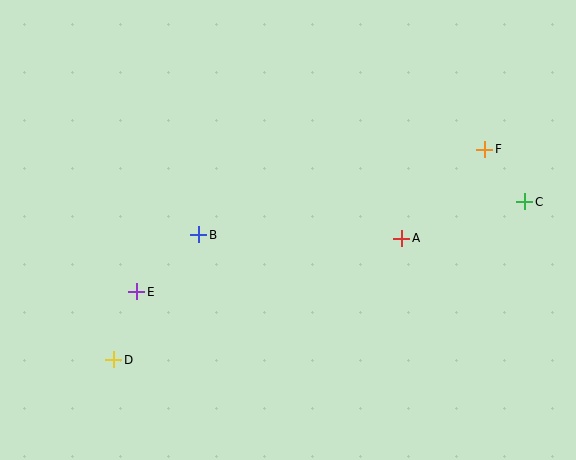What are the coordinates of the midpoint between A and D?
The midpoint between A and D is at (258, 299).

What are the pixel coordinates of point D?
Point D is at (114, 360).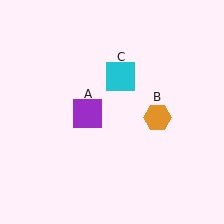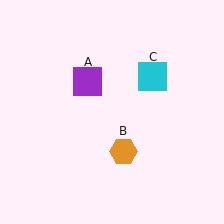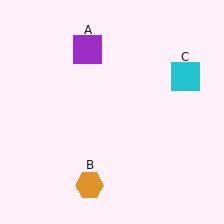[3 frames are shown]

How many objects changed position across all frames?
3 objects changed position: purple square (object A), orange hexagon (object B), cyan square (object C).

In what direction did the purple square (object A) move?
The purple square (object A) moved up.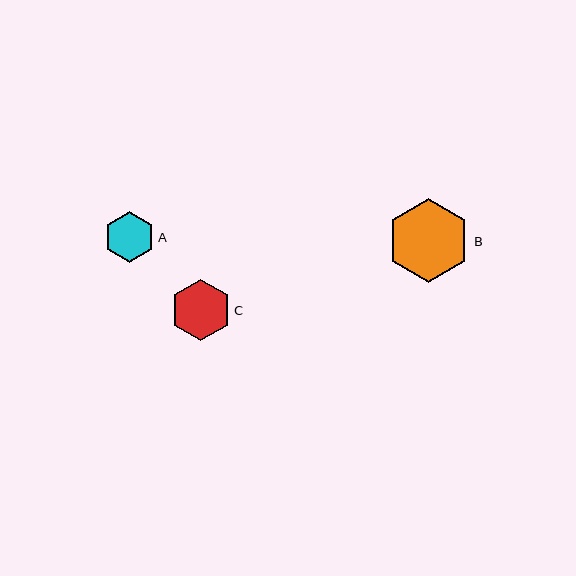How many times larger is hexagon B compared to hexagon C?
Hexagon B is approximately 1.4 times the size of hexagon C.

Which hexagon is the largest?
Hexagon B is the largest with a size of approximately 84 pixels.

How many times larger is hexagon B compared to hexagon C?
Hexagon B is approximately 1.4 times the size of hexagon C.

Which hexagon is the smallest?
Hexagon A is the smallest with a size of approximately 51 pixels.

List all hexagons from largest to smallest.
From largest to smallest: B, C, A.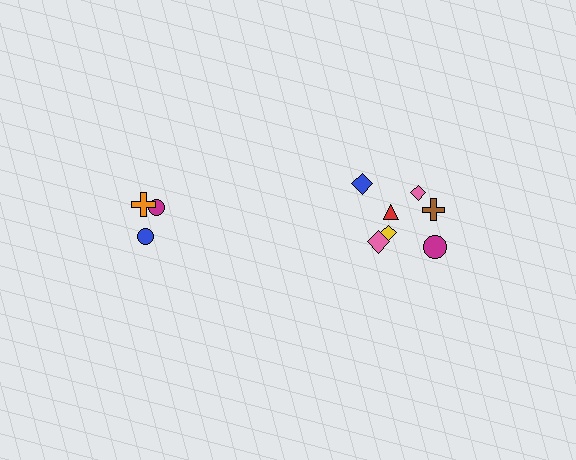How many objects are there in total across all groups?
There are 10 objects.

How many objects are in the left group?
There are 3 objects.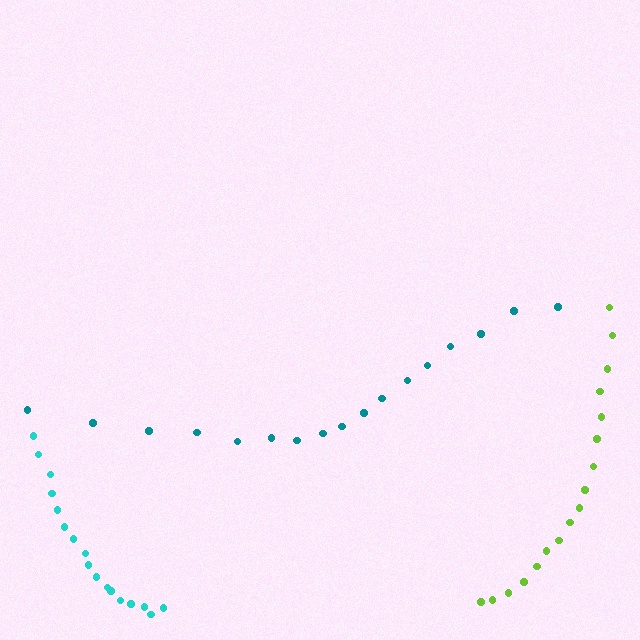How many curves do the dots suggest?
There are 3 distinct paths.